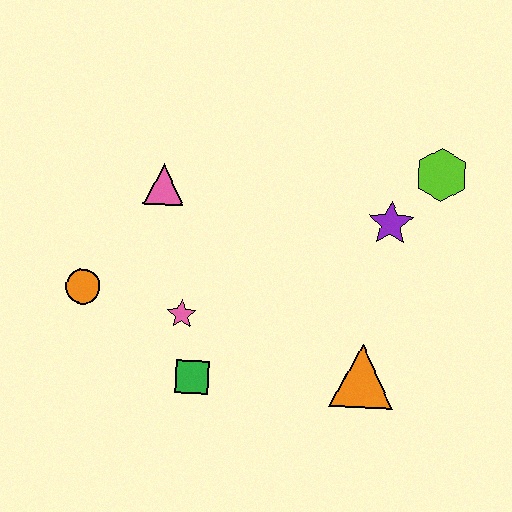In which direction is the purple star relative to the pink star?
The purple star is to the right of the pink star.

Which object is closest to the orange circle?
The pink star is closest to the orange circle.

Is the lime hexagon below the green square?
No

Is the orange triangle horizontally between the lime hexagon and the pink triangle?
Yes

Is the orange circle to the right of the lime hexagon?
No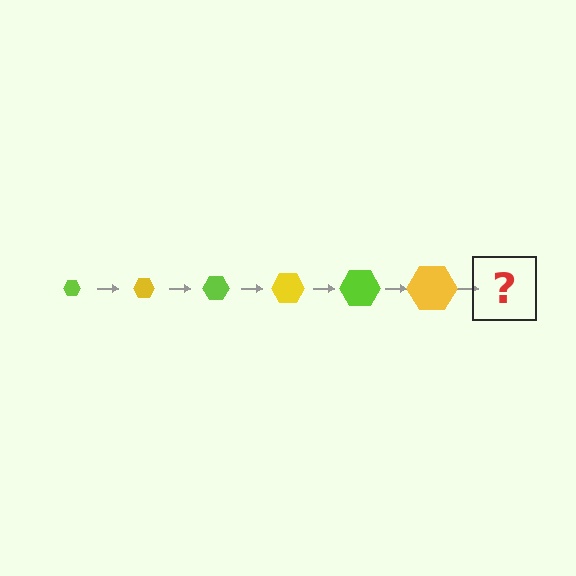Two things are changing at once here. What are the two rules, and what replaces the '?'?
The two rules are that the hexagon grows larger each step and the color cycles through lime and yellow. The '?' should be a lime hexagon, larger than the previous one.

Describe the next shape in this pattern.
It should be a lime hexagon, larger than the previous one.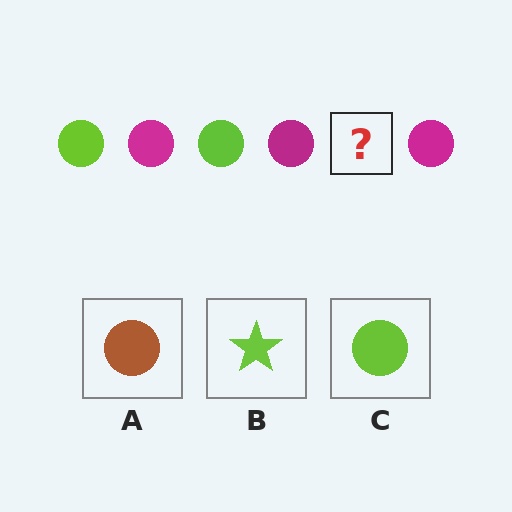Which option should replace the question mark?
Option C.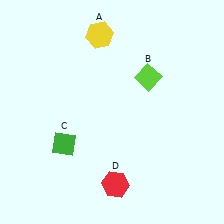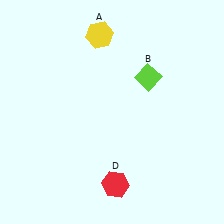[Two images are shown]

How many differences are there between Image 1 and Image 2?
There is 1 difference between the two images.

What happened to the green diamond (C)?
The green diamond (C) was removed in Image 2. It was in the bottom-left area of Image 1.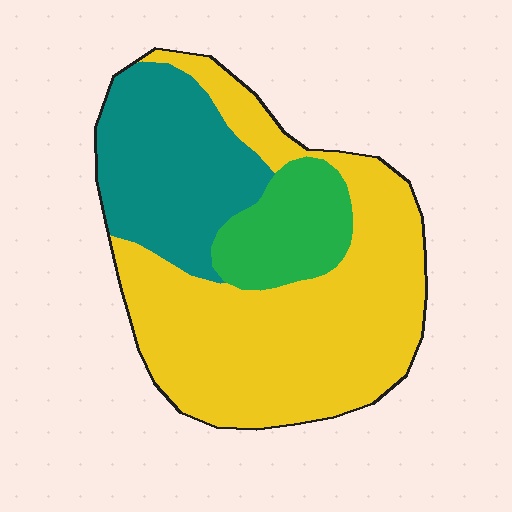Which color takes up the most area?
Yellow, at roughly 60%.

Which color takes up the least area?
Green, at roughly 15%.